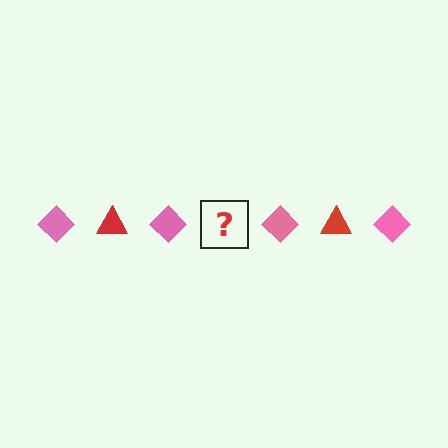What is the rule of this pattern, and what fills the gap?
The rule is that the pattern alternates between pink diamond and red triangle. The gap should be filled with a red triangle.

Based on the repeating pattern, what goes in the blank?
The blank should be a red triangle.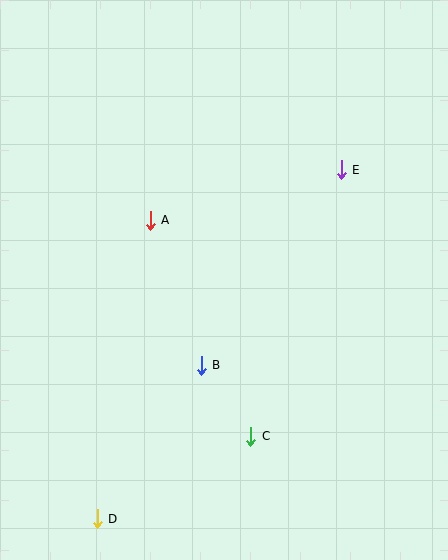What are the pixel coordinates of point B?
Point B is at (201, 365).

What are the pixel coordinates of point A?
Point A is at (150, 220).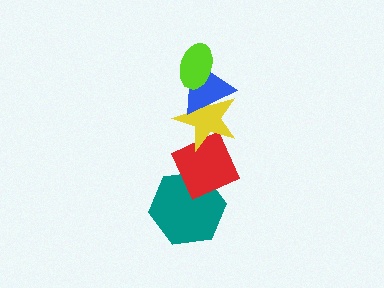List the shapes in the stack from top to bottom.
From top to bottom: the lime ellipse, the blue triangle, the yellow star, the red diamond, the teal hexagon.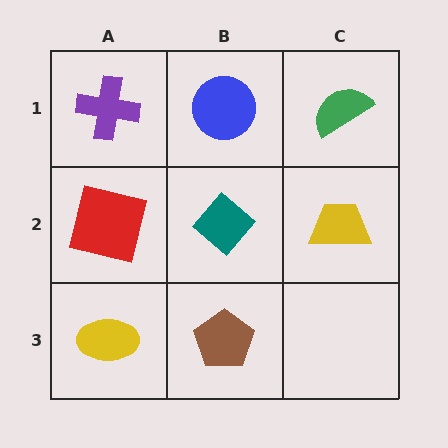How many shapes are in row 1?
3 shapes.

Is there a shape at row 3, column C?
No, that cell is empty.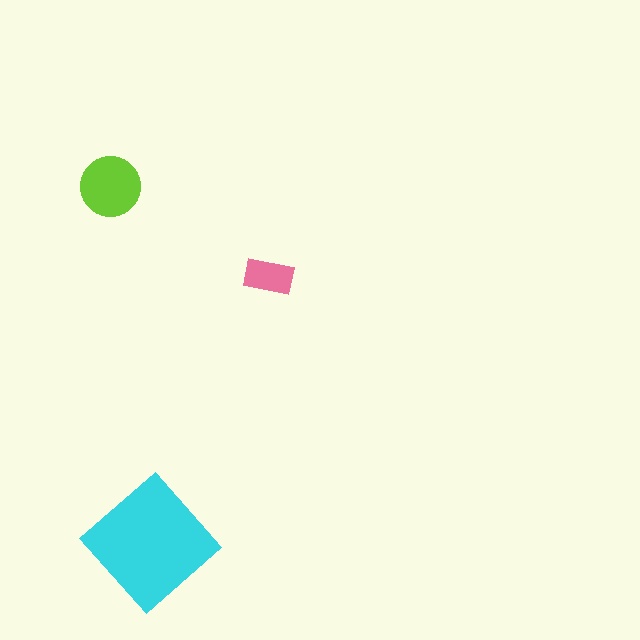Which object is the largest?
The cyan diamond.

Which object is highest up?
The lime circle is topmost.